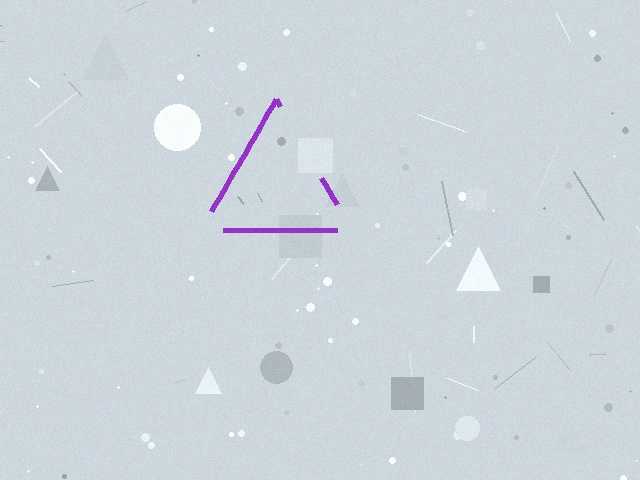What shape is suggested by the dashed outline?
The dashed outline suggests a triangle.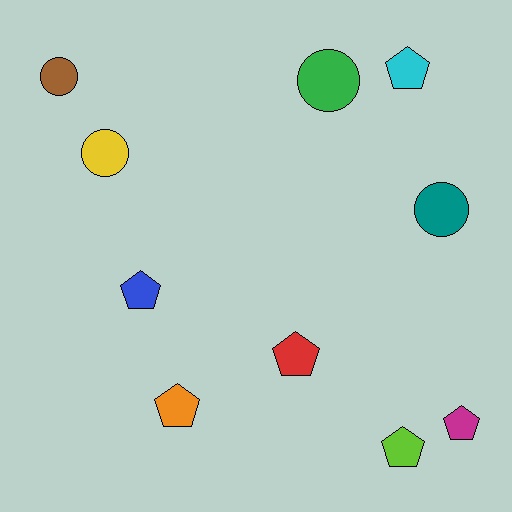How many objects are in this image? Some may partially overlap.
There are 10 objects.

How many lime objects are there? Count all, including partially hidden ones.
There is 1 lime object.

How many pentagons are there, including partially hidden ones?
There are 6 pentagons.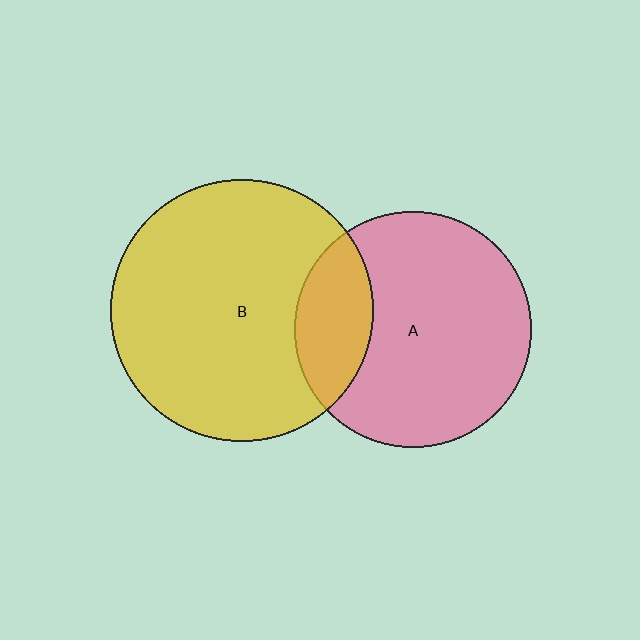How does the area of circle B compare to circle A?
Approximately 1.2 times.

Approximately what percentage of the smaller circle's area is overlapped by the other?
Approximately 20%.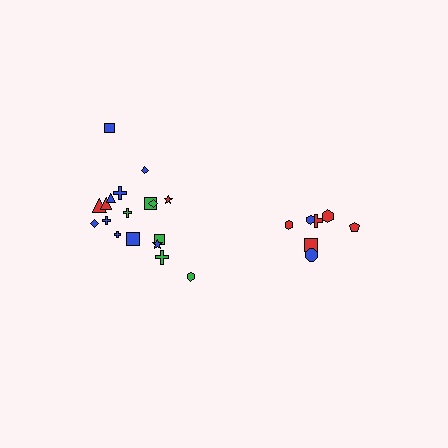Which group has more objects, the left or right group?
The left group.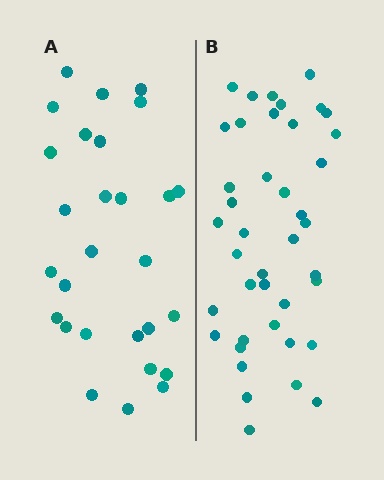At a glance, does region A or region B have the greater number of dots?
Region B (the right region) has more dots.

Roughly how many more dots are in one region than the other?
Region B has approximately 15 more dots than region A.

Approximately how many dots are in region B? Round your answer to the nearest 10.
About 40 dots. (The exact count is 41, which rounds to 40.)